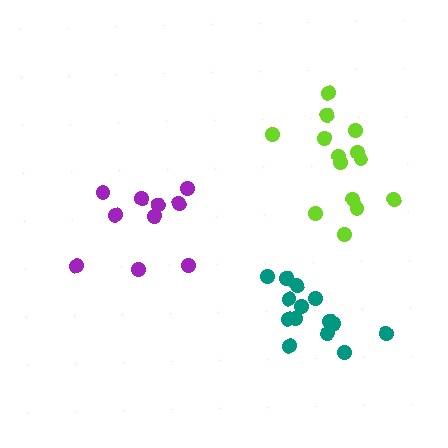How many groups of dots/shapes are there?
There are 3 groups.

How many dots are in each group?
Group 1: 10 dots, Group 2: 15 dots, Group 3: 14 dots (39 total).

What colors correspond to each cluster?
The clusters are colored: purple, lime, teal.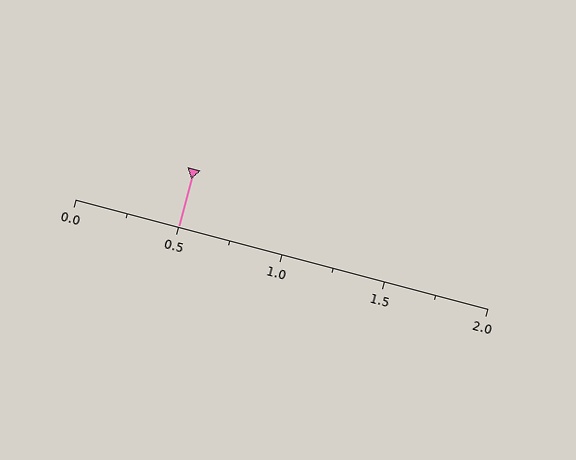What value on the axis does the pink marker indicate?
The marker indicates approximately 0.5.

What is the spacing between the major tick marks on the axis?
The major ticks are spaced 0.5 apart.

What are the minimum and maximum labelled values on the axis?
The axis runs from 0.0 to 2.0.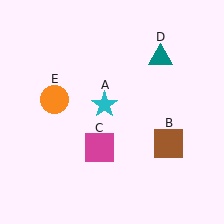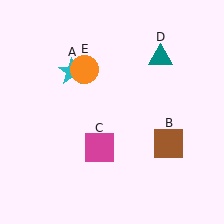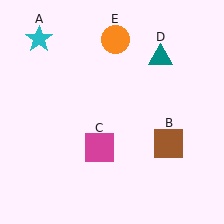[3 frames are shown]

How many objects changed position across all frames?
2 objects changed position: cyan star (object A), orange circle (object E).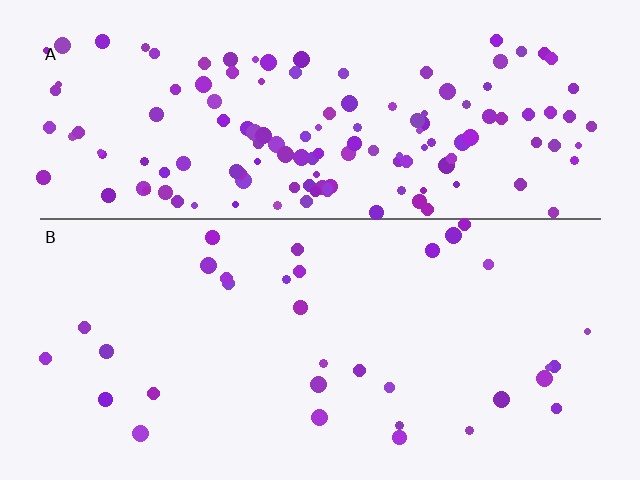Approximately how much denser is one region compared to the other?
Approximately 4.3× — region A over region B.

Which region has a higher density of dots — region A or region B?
A (the top).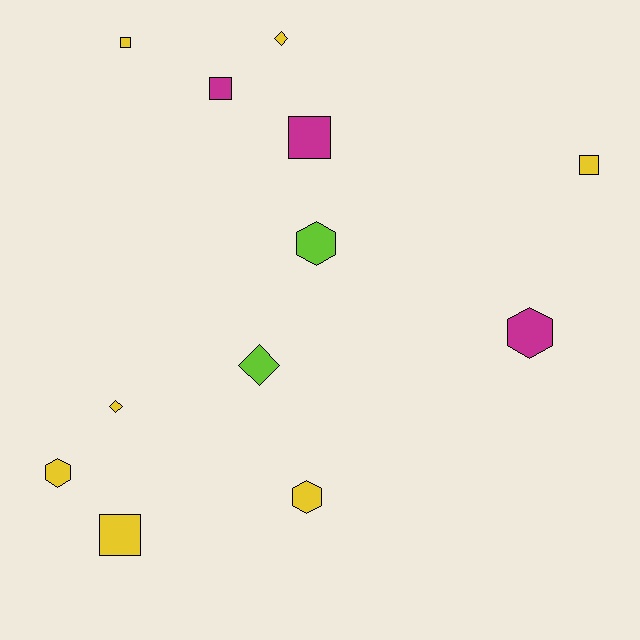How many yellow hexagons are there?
There are 2 yellow hexagons.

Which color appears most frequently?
Yellow, with 7 objects.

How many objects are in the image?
There are 12 objects.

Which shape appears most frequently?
Square, with 5 objects.